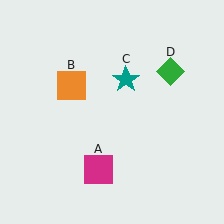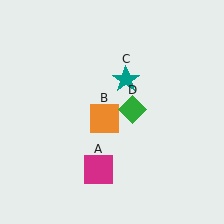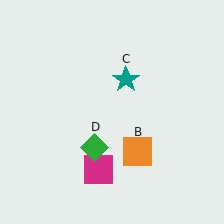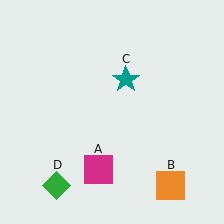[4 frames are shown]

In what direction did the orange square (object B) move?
The orange square (object B) moved down and to the right.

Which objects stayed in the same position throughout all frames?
Magenta square (object A) and teal star (object C) remained stationary.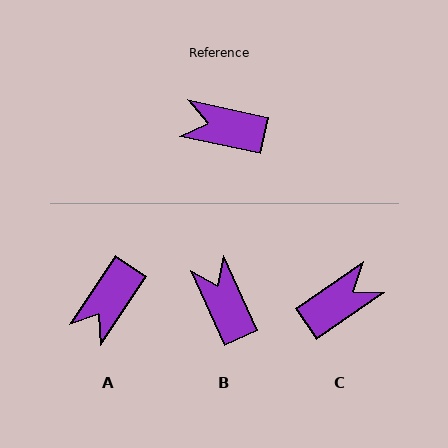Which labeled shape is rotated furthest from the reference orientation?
C, about 133 degrees away.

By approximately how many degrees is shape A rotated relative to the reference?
Approximately 68 degrees counter-clockwise.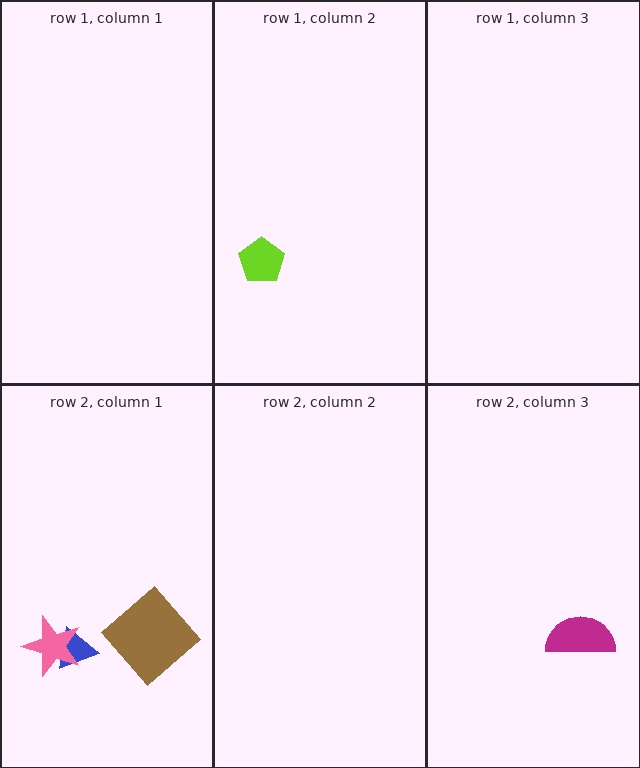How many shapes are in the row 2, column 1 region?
3.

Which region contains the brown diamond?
The row 2, column 1 region.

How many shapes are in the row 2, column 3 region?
1.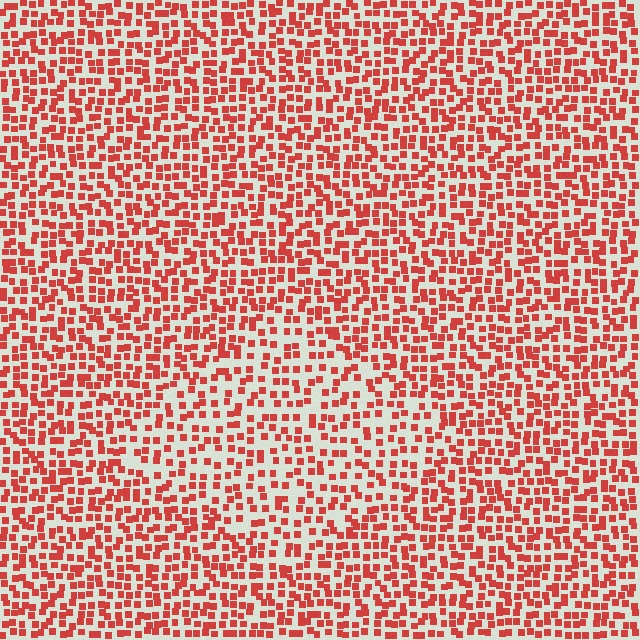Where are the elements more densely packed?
The elements are more densely packed outside the diamond boundary.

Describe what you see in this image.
The image contains small red elements arranged at two different densities. A diamond-shaped region is visible where the elements are less densely packed than the surrounding area.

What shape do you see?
I see a diamond.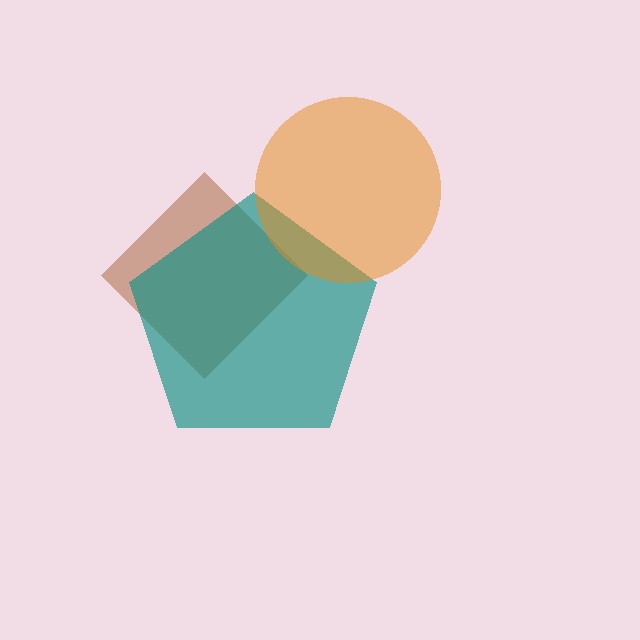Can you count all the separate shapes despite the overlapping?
Yes, there are 3 separate shapes.